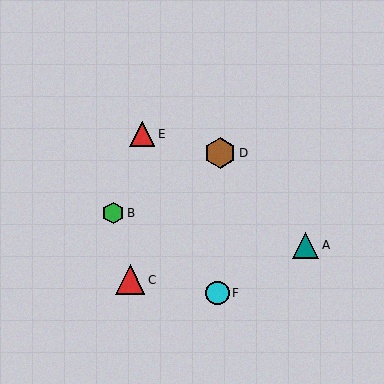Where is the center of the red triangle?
The center of the red triangle is at (142, 134).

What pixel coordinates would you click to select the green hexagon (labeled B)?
Click at (113, 213) to select the green hexagon B.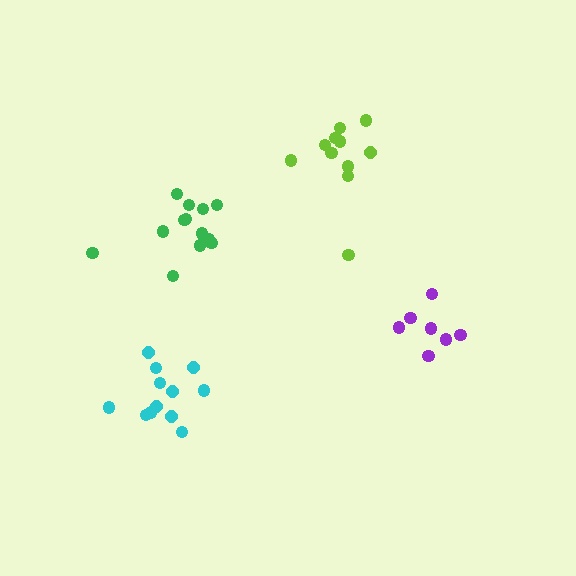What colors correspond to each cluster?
The clusters are colored: purple, lime, cyan, green.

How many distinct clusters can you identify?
There are 4 distinct clusters.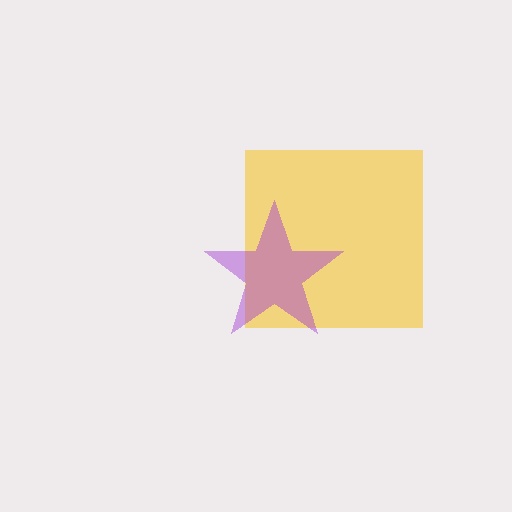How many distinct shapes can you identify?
There are 2 distinct shapes: a yellow square, a purple star.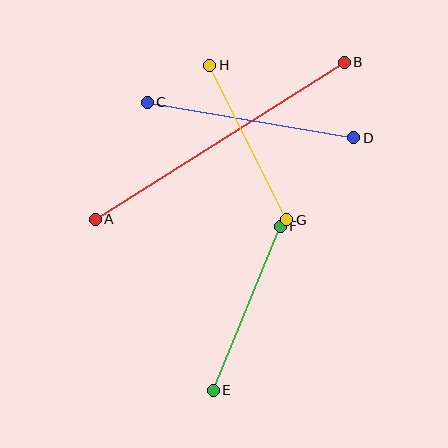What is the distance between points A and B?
The distance is approximately 295 pixels.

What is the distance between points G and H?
The distance is approximately 173 pixels.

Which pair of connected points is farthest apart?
Points A and B are farthest apart.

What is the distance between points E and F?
The distance is approximately 177 pixels.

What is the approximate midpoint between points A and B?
The midpoint is at approximately (220, 141) pixels.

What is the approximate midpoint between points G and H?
The midpoint is at approximately (248, 142) pixels.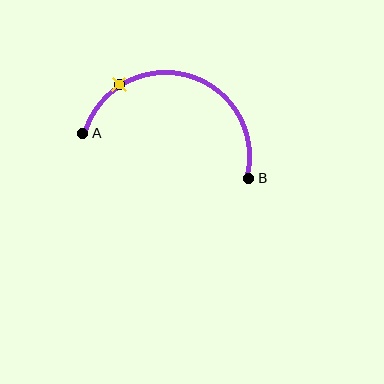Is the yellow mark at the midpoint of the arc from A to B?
No. The yellow mark lies on the arc but is closer to endpoint A. The arc midpoint would be at the point on the curve equidistant along the arc from both A and B.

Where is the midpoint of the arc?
The arc midpoint is the point on the curve farthest from the straight line joining A and B. It sits above that line.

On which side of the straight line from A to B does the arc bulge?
The arc bulges above the straight line connecting A and B.